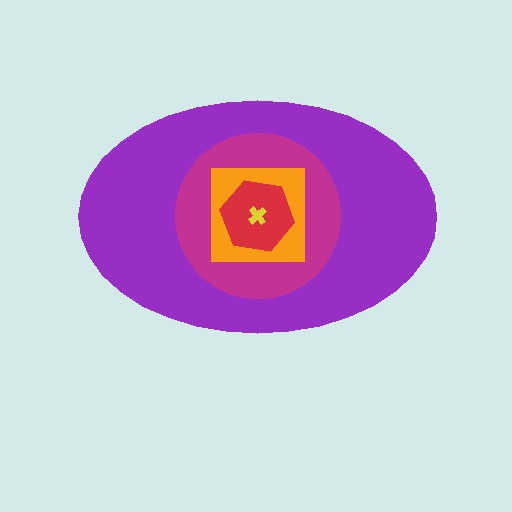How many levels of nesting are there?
5.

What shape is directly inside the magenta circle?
The orange square.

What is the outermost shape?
The purple ellipse.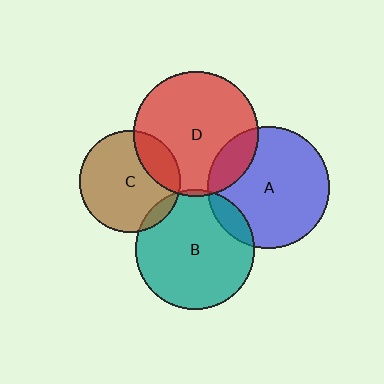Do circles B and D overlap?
Yes.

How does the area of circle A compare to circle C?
Approximately 1.4 times.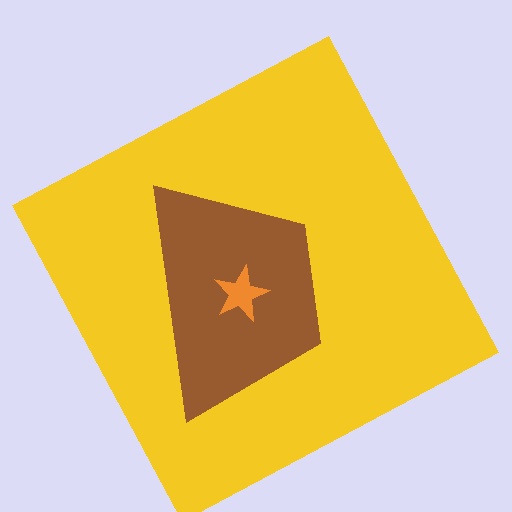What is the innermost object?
The orange star.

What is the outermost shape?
The yellow square.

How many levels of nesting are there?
3.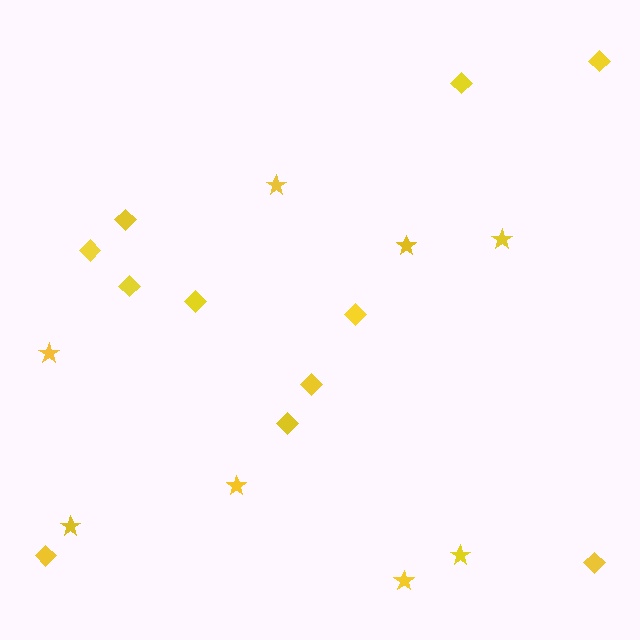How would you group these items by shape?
There are 2 groups: one group of stars (8) and one group of diamonds (11).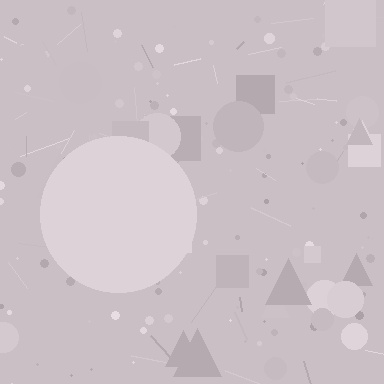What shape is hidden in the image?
A circle is hidden in the image.